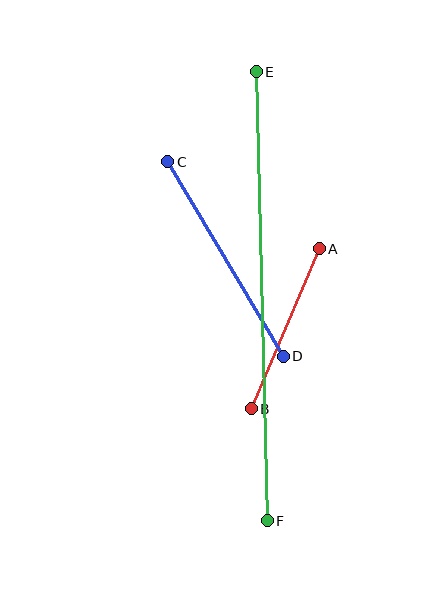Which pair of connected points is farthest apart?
Points E and F are farthest apart.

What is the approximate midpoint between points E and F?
The midpoint is at approximately (262, 296) pixels.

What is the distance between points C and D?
The distance is approximately 226 pixels.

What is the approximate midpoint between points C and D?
The midpoint is at approximately (226, 259) pixels.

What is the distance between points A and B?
The distance is approximately 174 pixels.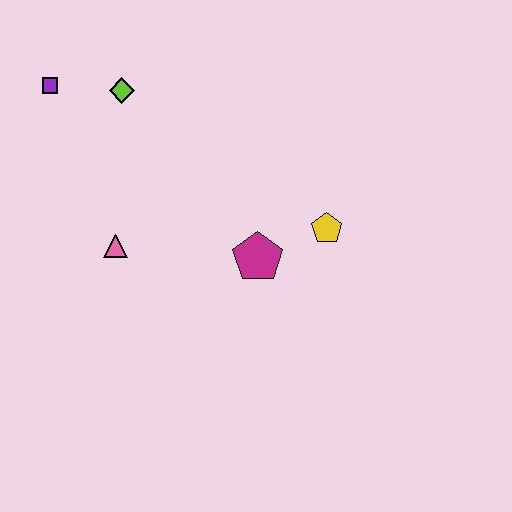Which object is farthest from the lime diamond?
The yellow pentagon is farthest from the lime diamond.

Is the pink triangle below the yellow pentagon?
Yes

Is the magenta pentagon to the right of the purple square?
Yes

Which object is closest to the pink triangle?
The magenta pentagon is closest to the pink triangle.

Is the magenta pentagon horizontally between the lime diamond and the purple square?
No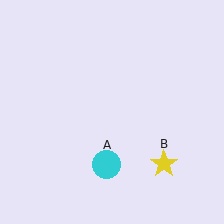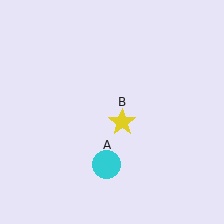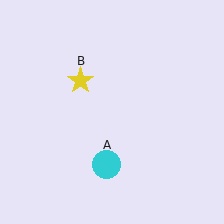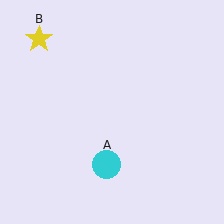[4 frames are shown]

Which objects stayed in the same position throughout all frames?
Cyan circle (object A) remained stationary.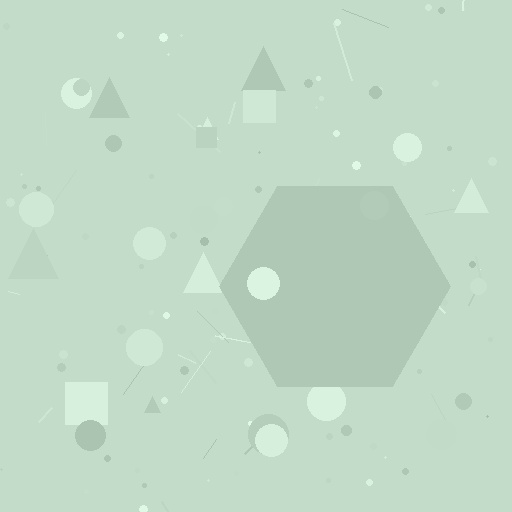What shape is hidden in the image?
A hexagon is hidden in the image.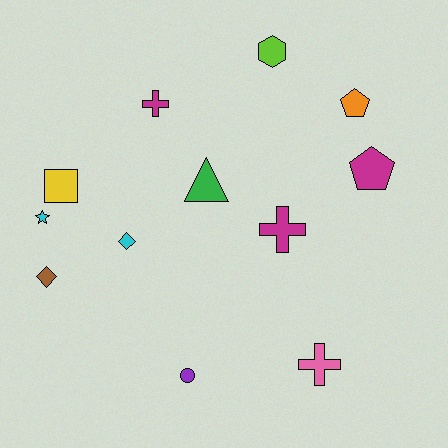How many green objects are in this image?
There is 1 green object.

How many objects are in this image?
There are 12 objects.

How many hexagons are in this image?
There is 1 hexagon.